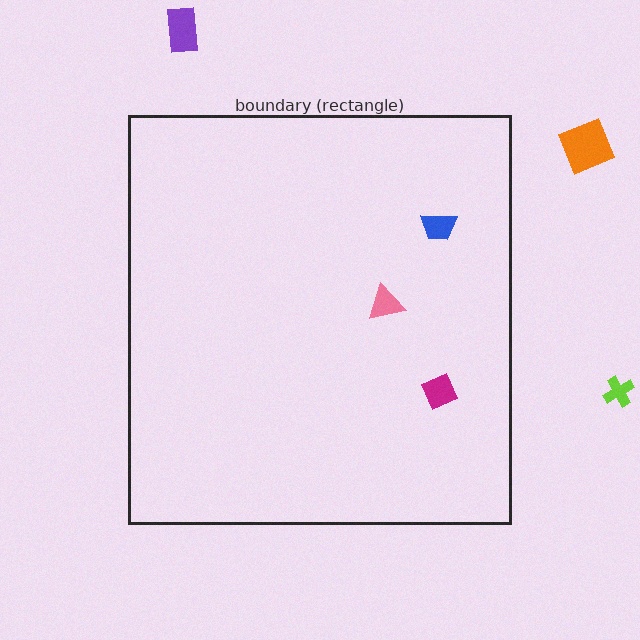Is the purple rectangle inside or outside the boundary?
Outside.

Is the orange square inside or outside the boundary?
Outside.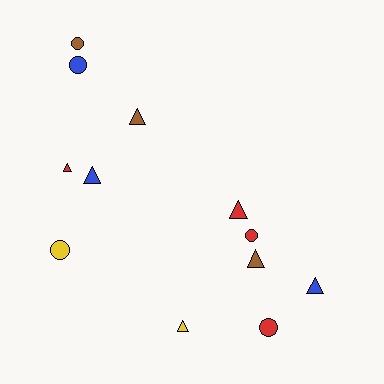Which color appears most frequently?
Red, with 4 objects.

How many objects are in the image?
There are 12 objects.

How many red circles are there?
There are 2 red circles.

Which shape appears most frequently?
Triangle, with 7 objects.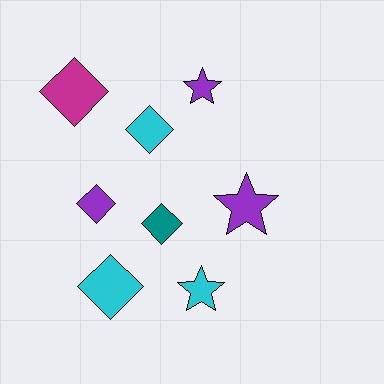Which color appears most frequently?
Cyan, with 3 objects.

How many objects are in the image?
There are 8 objects.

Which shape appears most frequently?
Diamond, with 5 objects.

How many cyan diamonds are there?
There are 2 cyan diamonds.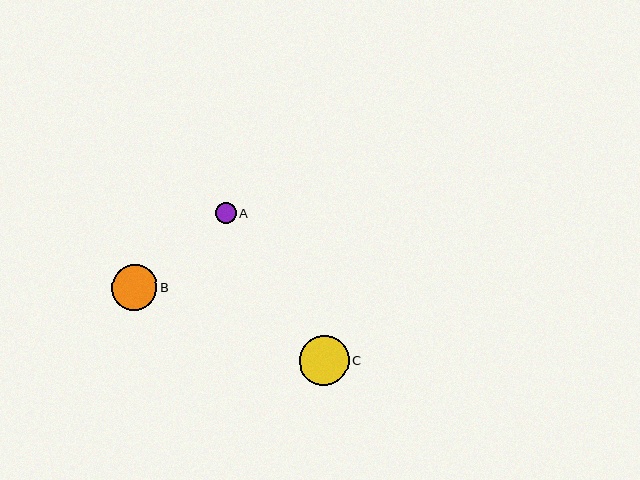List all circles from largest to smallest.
From largest to smallest: C, B, A.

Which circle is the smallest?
Circle A is the smallest with a size of approximately 20 pixels.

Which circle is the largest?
Circle C is the largest with a size of approximately 50 pixels.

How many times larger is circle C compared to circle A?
Circle C is approximately 2.5 times the size of circle A.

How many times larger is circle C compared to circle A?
Circle C is approximately 2.5 times the size of circle A.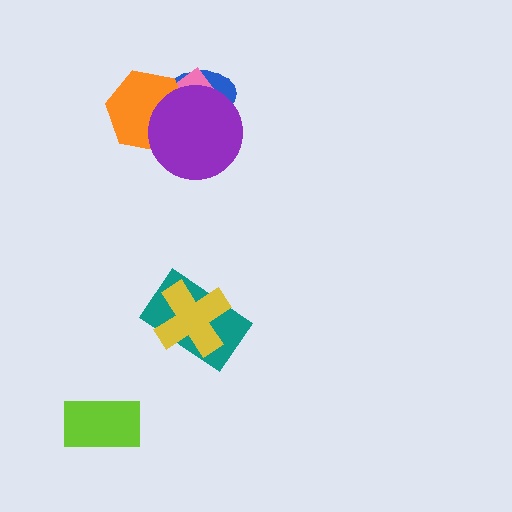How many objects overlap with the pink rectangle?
3 objects overlap with the pink rectangle.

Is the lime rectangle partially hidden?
No, no other shape covers it.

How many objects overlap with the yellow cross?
1 object overlaps with the yellow cross.